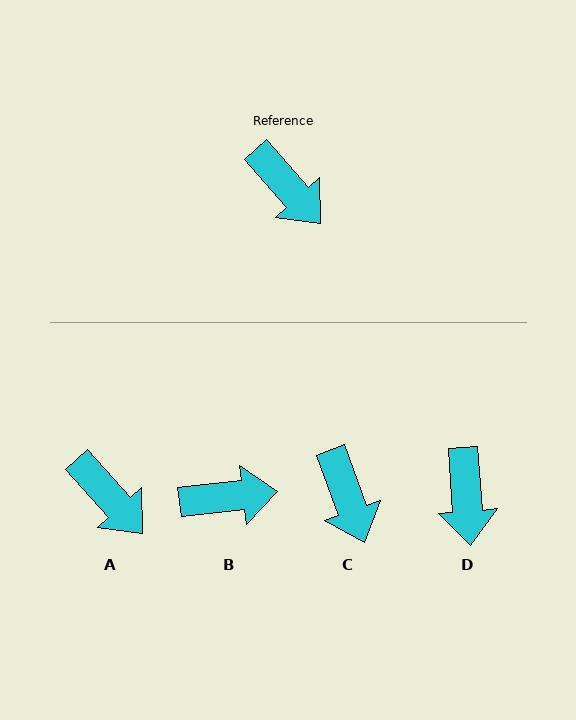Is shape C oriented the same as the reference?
No, it is off by about 21 degrees.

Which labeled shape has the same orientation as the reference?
A.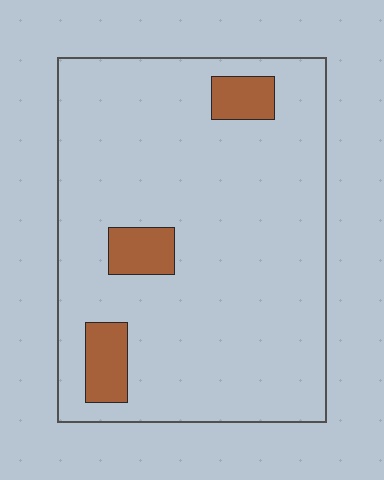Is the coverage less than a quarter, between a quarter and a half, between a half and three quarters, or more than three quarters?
Less than a quarter.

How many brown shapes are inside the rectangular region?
3.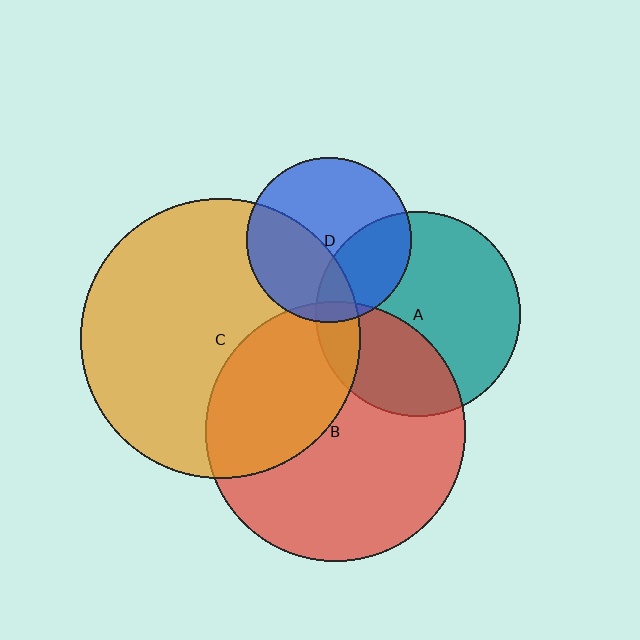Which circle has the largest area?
Circle C (orange).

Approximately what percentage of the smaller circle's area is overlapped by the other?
Approximately 10%.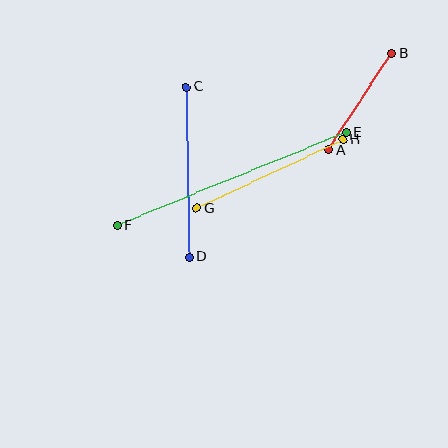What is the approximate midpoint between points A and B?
The midpoint is at approximately (360, 101) pixels.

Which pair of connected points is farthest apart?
Points E and F are farthest apart.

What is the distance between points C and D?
The distance is approximately 170 pixels.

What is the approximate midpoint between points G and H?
The midpoint is at approximately (269, 174) pixels.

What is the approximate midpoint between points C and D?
The midpoint is at approximately (187, 172) pixels.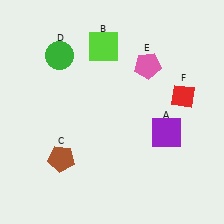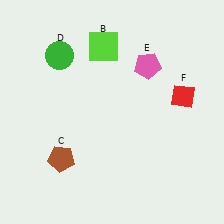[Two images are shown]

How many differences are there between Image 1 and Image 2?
There is 1 difference between the two images.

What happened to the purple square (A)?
The purple square (A) was removed in Image 2. It was in the bottom-right area of Image 1.